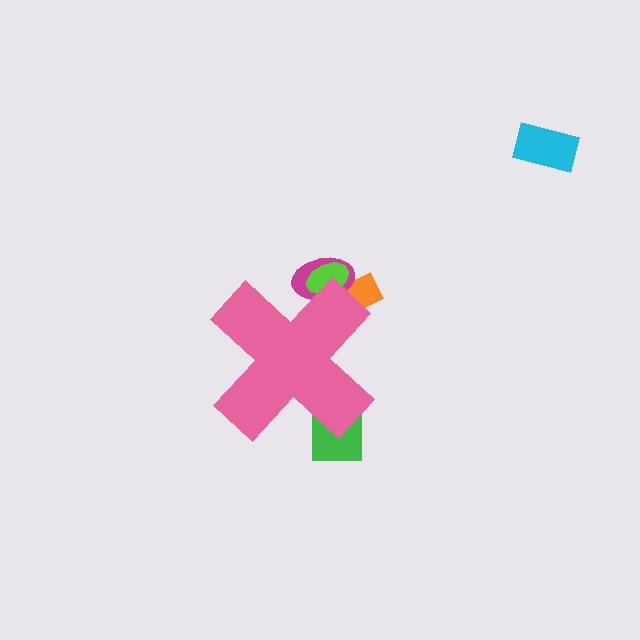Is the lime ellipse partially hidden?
Yes, the lime ellipse is partially hidden behind the pink cross.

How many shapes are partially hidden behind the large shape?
4 shapes are partially hidden.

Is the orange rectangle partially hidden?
Yes, the orange rectangle is partially hidden behind the pink cross.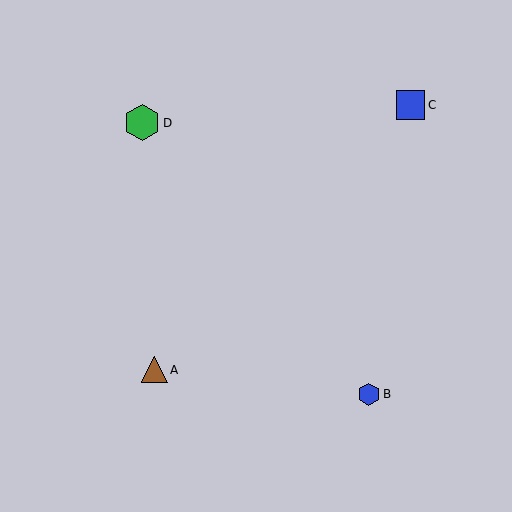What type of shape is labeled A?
Shape A is a brown triangle.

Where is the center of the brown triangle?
The center of the brown triangle is at (155, 370).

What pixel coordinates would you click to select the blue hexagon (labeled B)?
Click at (369, 394) to select the blue hexagon B.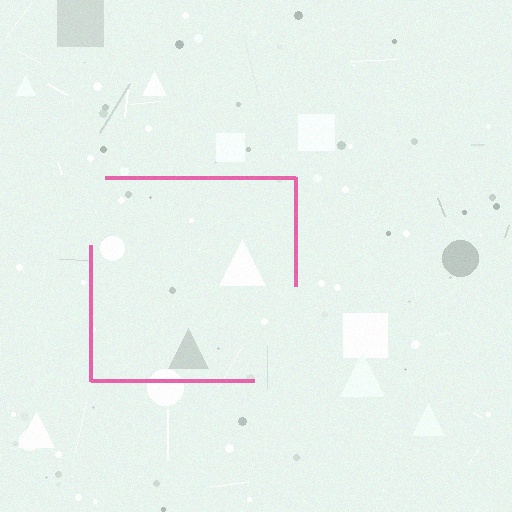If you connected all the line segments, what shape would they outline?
They would outline a square.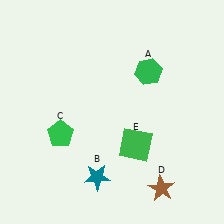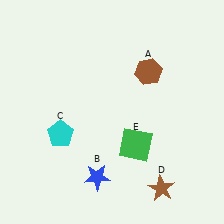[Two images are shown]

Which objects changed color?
A changed from green to brown. B changed from teal to blue. C changed from green to cyan.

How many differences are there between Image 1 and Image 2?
There are 3 differences between the two images.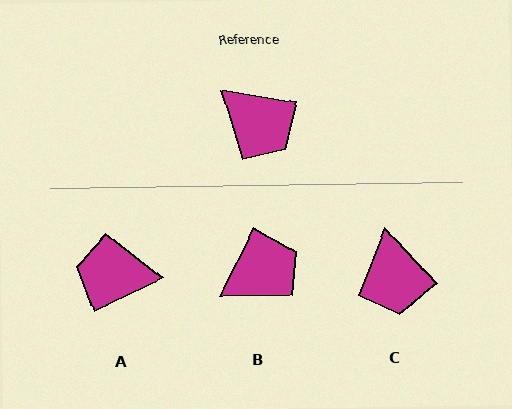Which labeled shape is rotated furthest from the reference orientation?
A, about 145 degrees away.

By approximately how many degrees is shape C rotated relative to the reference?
Approximately 39 degrees clockwise.